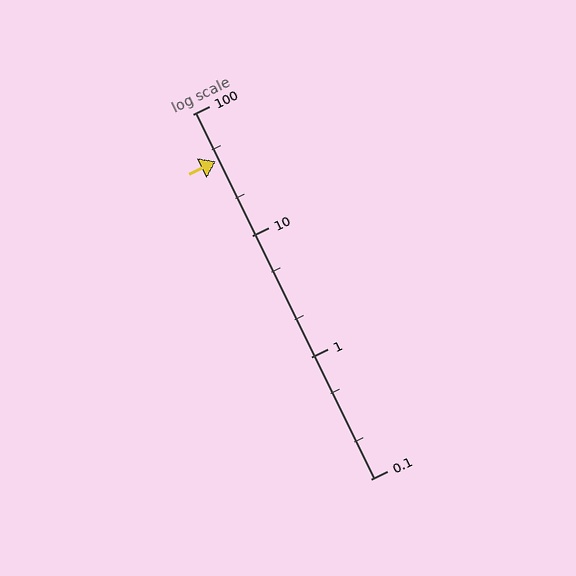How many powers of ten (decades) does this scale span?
The scale spans 3 decades, from 0.1 to 100.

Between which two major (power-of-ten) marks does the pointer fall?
The pointer is between 10 and 100.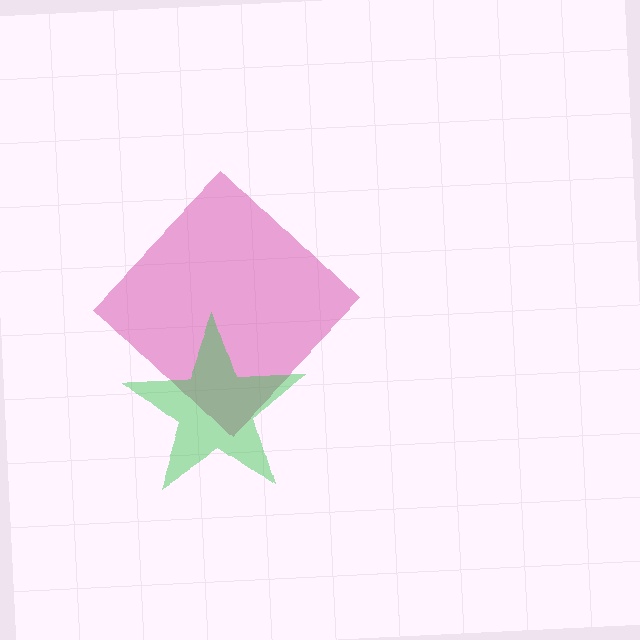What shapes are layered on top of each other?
The layered shapes are: a pink diamond, a green star.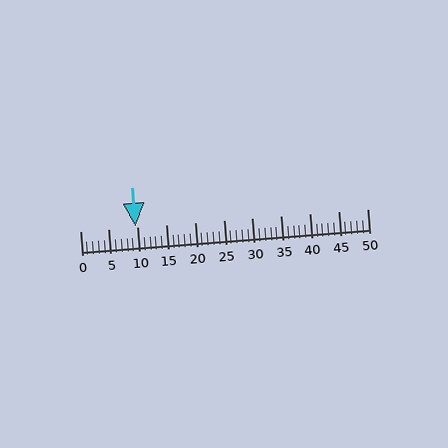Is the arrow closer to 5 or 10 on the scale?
The arrow is closer to 10.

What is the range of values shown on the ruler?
The ruler shows values from 0 to 50.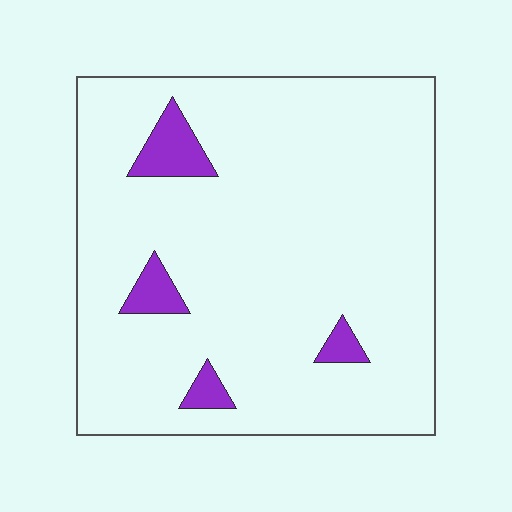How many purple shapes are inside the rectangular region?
4.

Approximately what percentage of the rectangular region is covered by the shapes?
Approximately 5%.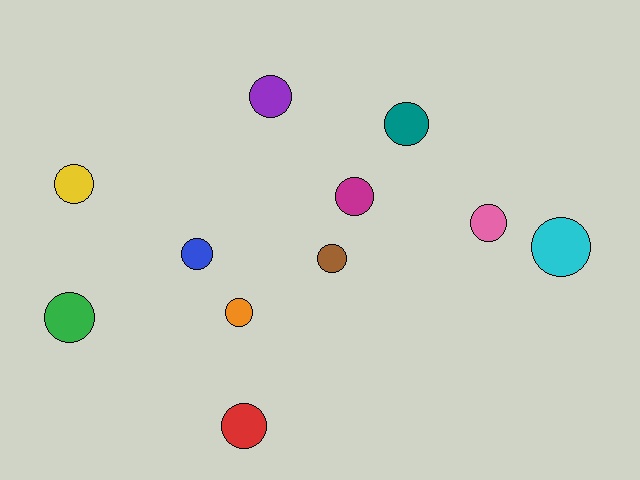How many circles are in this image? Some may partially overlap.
There are 11 circles.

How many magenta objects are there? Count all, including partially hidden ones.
There is 1 magenta object.